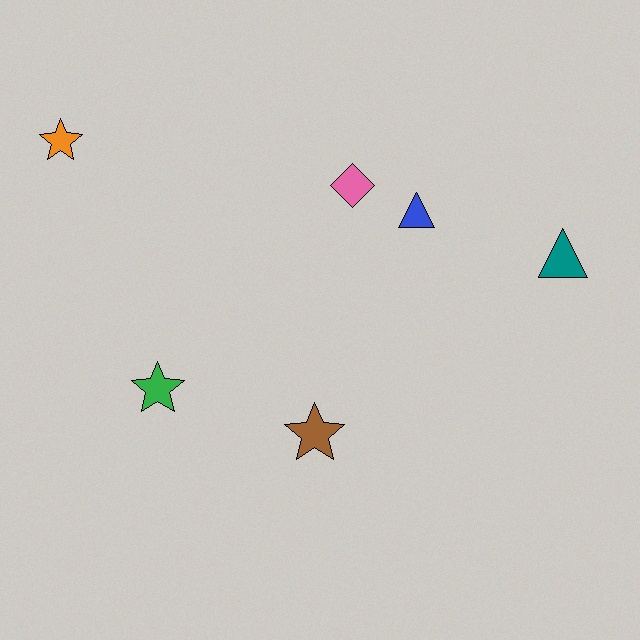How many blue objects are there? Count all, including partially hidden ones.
There is 1 blue object.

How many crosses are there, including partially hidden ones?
There are no crosses.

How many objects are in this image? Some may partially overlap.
There are 6 objects.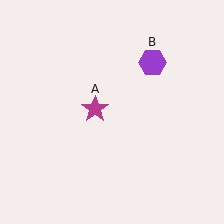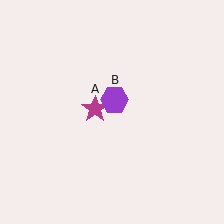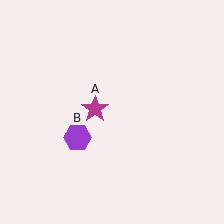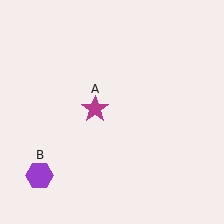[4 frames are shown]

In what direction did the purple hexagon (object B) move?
The purple hexagon (object B) moved down and to the left.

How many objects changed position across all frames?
1 object changed position: purple hexagon (object B).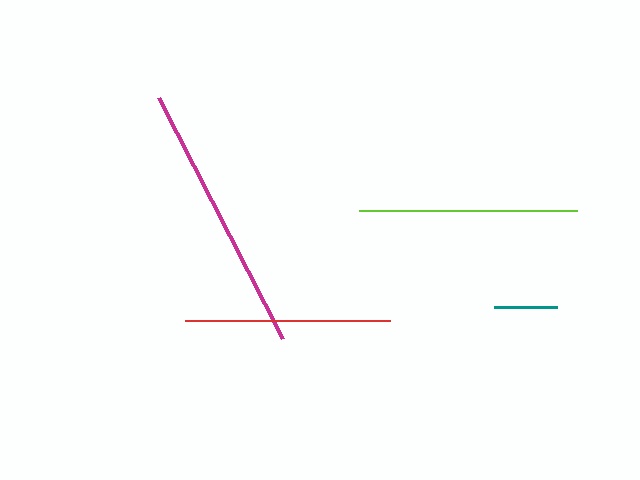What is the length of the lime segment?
The lime segment is approximately 219 pixels long.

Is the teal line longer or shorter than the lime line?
The lime line is longer than the teal line.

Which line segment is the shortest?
The teal line is the shortest at approximately 63 pixels.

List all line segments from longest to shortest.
From longest to shortest: magenta, lime, red, teal.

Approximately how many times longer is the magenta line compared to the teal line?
The magenta line is approximately 4.3 times the length of the teal line.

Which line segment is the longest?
The magenta line is the longest at approximately 271 pixels.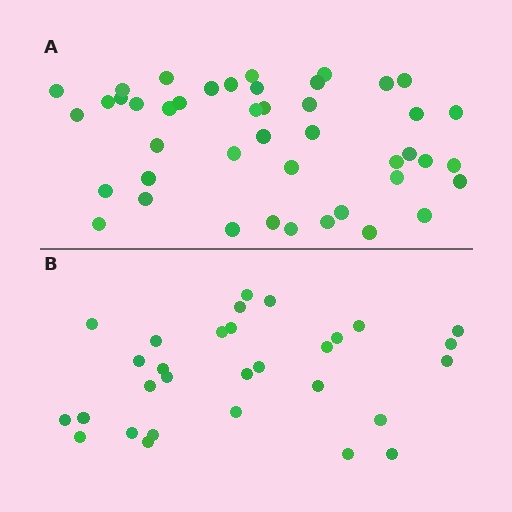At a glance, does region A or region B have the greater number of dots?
Region A (the top region) has more dots.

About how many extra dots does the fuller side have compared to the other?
Region A has approximately 15 more dots than region B.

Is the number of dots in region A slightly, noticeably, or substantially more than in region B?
Region A has substantially more. The ratio is roughly 1.5 to 1.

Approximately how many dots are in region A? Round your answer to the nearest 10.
About 40 dots. (The exact count is 44, which rounds to 40.)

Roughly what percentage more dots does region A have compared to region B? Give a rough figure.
About 45% more.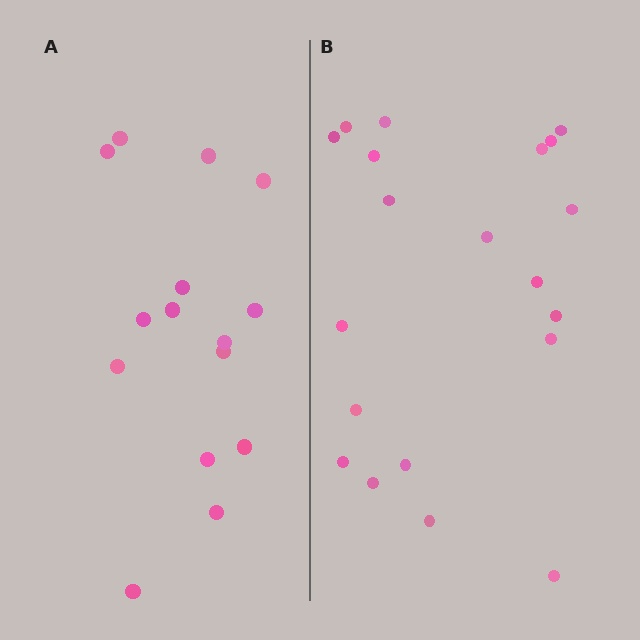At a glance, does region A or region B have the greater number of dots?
Region B (the right region) has more dots.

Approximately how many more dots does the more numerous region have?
Region B has about 5 more dots than region A.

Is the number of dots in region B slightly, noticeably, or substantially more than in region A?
Region B has noticeably more, but not dramatically so. The ratio is roughly 1.3 to 1.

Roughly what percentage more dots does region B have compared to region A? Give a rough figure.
About 35% more.